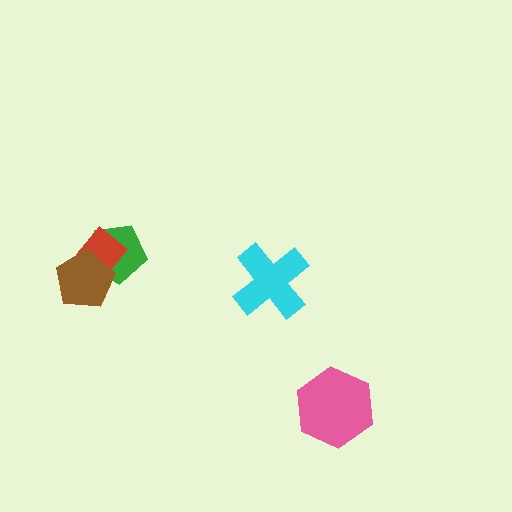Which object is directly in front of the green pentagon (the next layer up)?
The red diamond is directly in front of the green pentagon.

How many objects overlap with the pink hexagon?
0 objects overlap with the pink hexagon.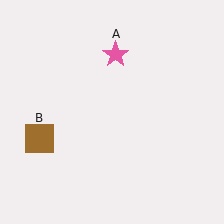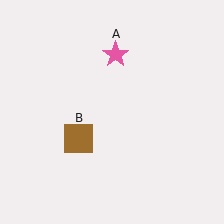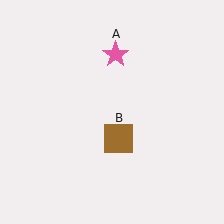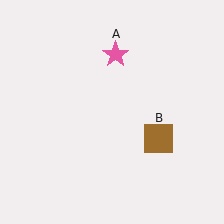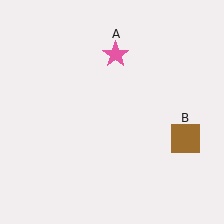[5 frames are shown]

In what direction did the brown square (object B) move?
The brown square (object B) moved right.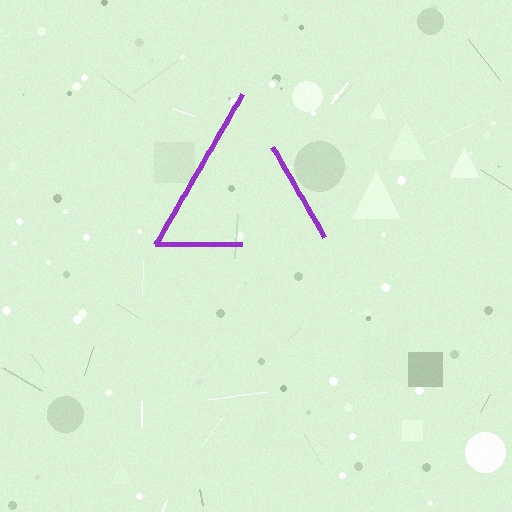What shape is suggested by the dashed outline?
The dashed outline suggests a triangle.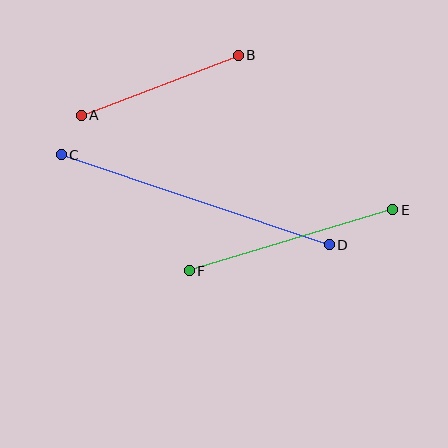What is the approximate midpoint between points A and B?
The midpoint is at approximately (160, 85) pixels.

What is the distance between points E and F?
The distance is approximately 213 pixels.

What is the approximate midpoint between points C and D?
The midpoint is at approximately (195, 200) pixels.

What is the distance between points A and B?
The distance is approximately 168 pixels.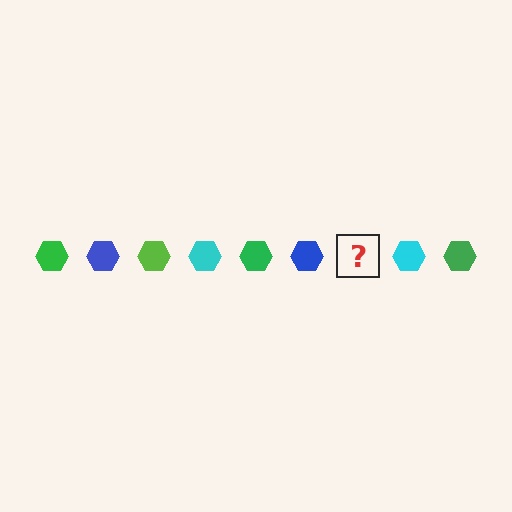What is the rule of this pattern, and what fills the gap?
The rule is that the pattern cycles through green, blue, lime, cyan hexagons. The gap should be filled with a lime hexagon.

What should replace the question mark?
The question mark should be replaced with a lime hexagon.